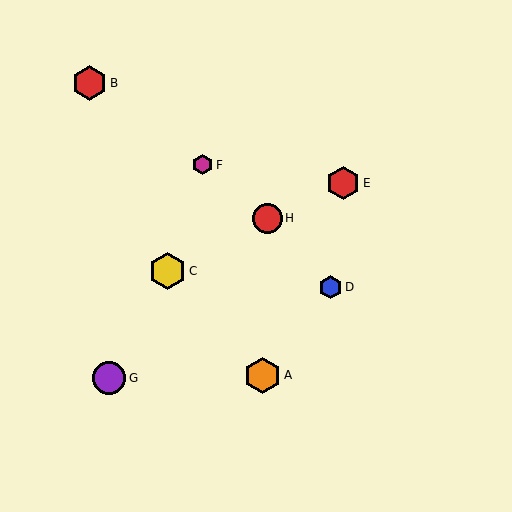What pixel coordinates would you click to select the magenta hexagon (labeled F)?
Click at (203, 165) to select the magenta hexagon F.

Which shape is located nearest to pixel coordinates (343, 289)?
The blue hexagon (labeled D) at (331, 287) is nearest to that location.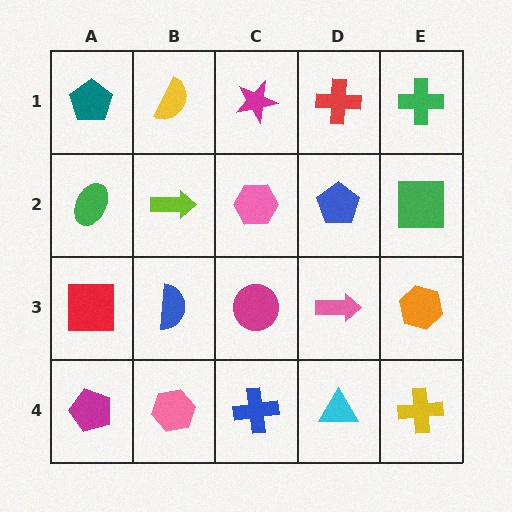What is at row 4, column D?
A cyan triangle.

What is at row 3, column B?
A blue semicircle.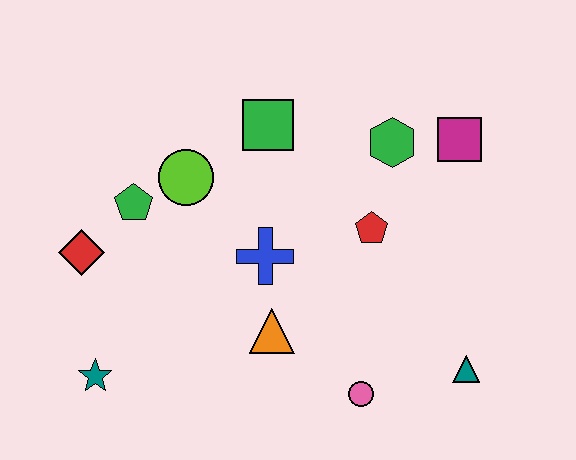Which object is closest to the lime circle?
The green pentagon is closest to the lime circle.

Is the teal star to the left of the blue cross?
Yes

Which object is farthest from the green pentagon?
The teal triangle is farthest from the green pentagon.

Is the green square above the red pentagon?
Yes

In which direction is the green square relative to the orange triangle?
The green square is above the orange triangle.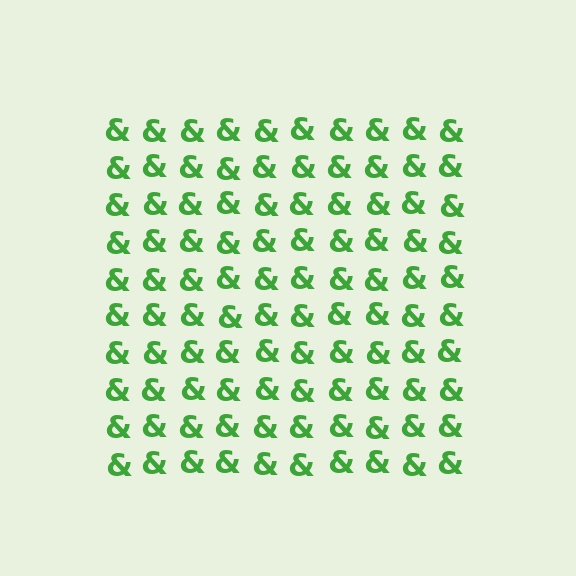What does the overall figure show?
The overall figure shows a square.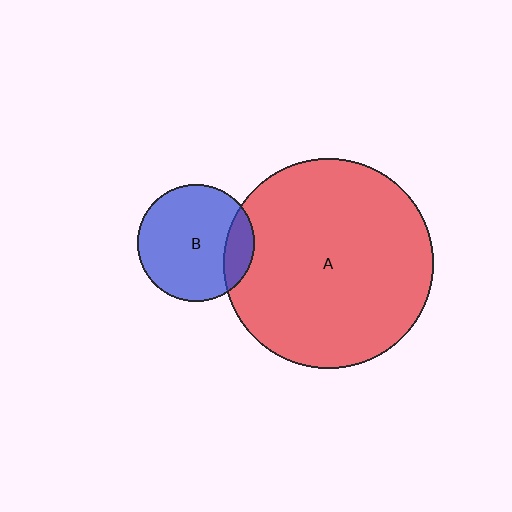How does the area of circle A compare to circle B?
Approximately 3.3 times.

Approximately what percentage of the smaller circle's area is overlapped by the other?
Approximately 15%.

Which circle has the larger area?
Circle A (red).